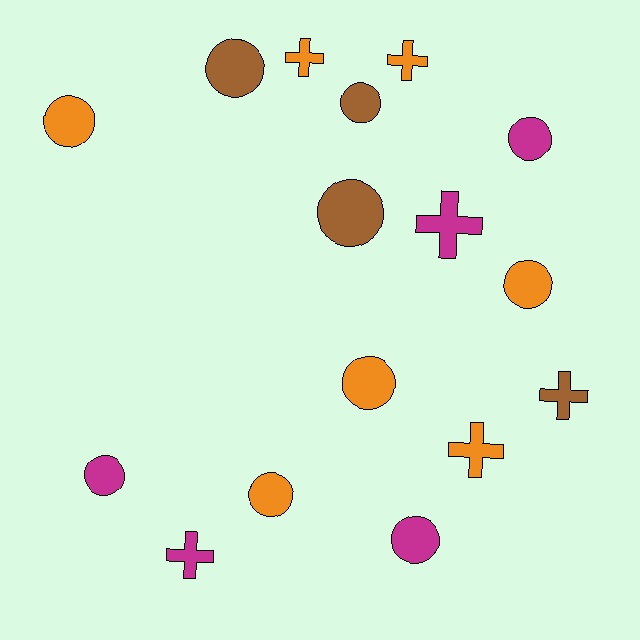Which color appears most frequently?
Orange, with 7 objects.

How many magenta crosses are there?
There are 2 magenta crosses.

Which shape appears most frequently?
Circle, with 10 objects.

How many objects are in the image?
There are 16 objects.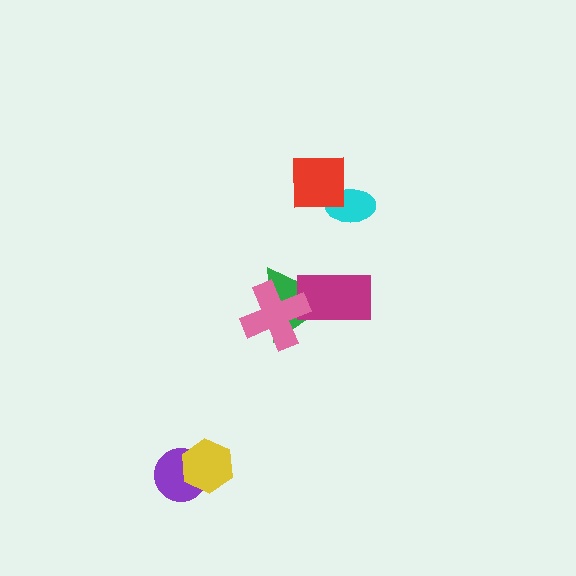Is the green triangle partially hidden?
Yes, it is partially covered by another shape.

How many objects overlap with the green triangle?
2 objects overlap with the green triangle.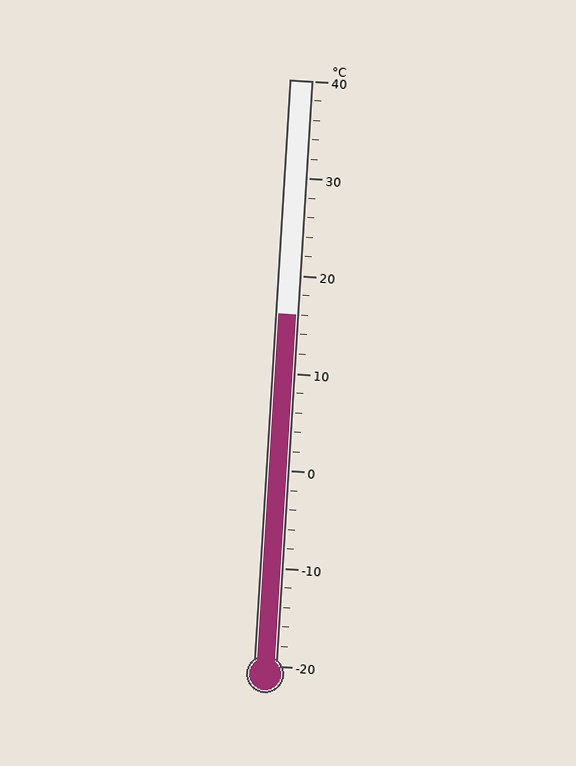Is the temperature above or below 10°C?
The temperature is above 10°C.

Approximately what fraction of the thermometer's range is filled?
The thermometer is filled to approximately 60% of its range.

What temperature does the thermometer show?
The thermometer shows approximately 16°C.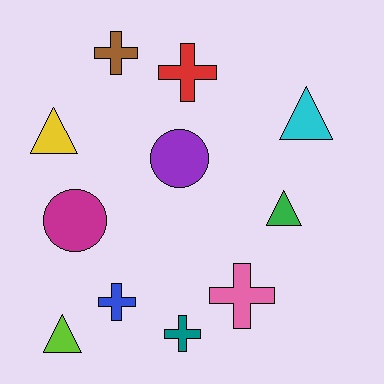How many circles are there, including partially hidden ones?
There are 2 circles.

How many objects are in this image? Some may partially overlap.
There are 11 objects.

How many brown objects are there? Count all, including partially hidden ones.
There is 1 brown object.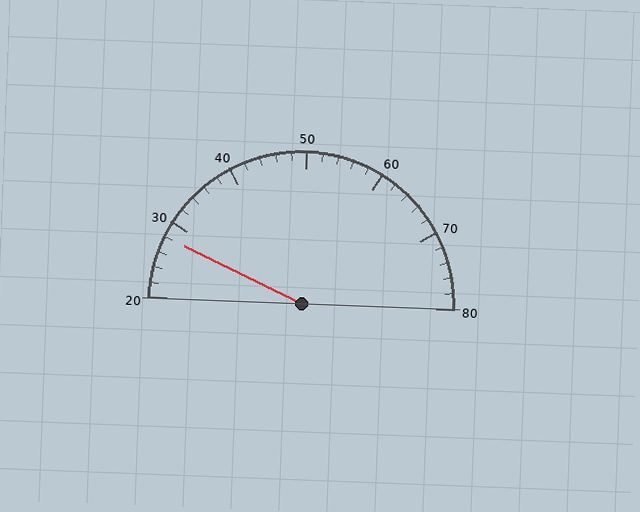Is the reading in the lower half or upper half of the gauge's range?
The reading is in the lower half of the range (20 to 80).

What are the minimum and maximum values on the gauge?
The gauge ranges from 20 to 80.